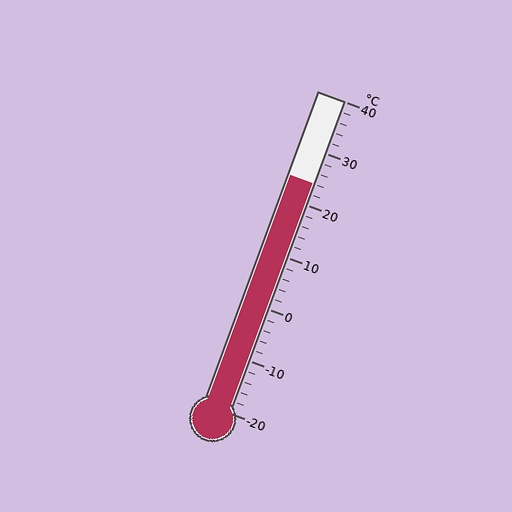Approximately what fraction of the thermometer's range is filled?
The thermometer is filled to approximately 75% of its range.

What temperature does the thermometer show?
The thermometer shows approximately 24°C.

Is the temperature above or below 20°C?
The temperature is above 20°C.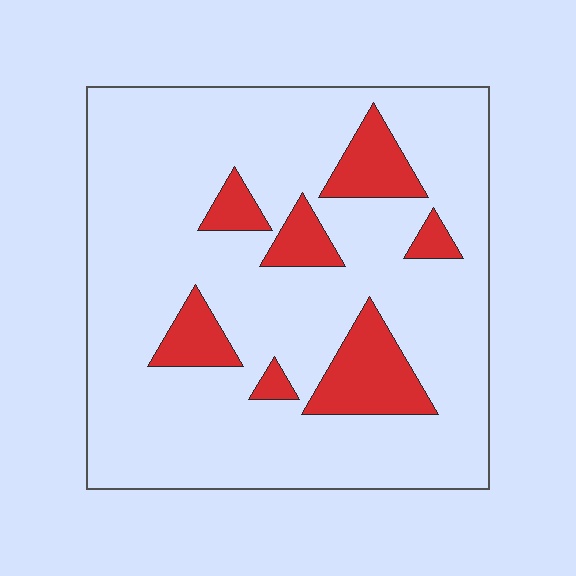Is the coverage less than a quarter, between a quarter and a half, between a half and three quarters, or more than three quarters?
Less than a quarter.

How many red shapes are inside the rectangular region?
7.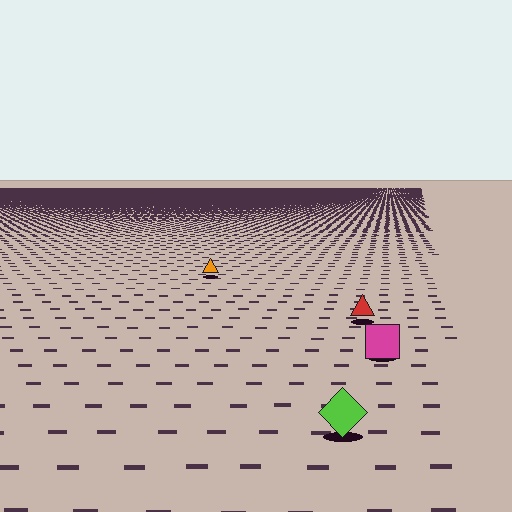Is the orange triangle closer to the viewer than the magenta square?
No. The magenta square is closer — you can tell from the texture gradient: the ground texture is coarser near it.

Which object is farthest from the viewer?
The orange triangle is farthest from the viewer. It appears smaller and the ground texture around it is denser.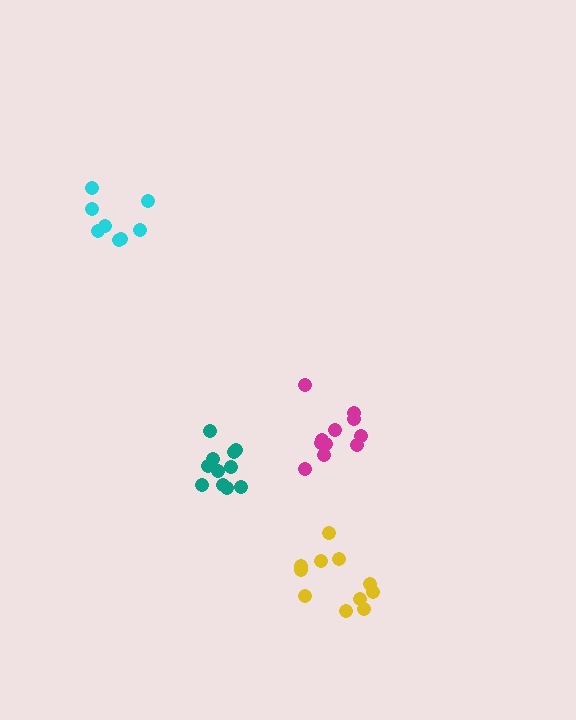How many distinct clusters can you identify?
There are 4 distinct clusters.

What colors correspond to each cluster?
The clusters are colored: magenta, cyan, yellow, teal.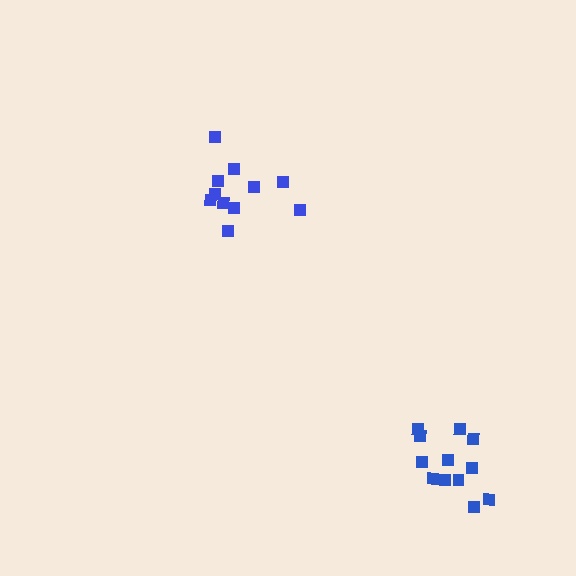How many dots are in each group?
Group 1: 12 dots, Group 2: 11 dots (23 total).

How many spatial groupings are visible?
There are 2 spatial groupings.